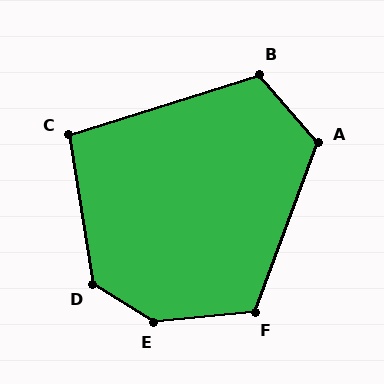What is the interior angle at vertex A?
Approximately 119 degrees (obtuse).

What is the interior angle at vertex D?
Approximately 131 degrees (obtuse).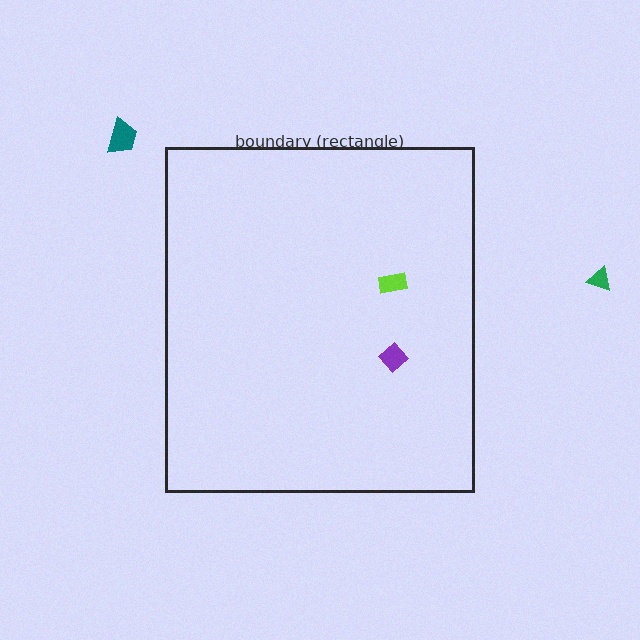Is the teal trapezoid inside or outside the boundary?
Outside.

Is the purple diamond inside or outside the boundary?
Inside.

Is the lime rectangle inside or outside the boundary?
Inside.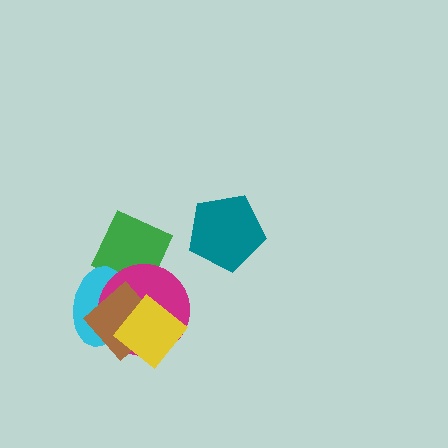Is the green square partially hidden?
Yes, it is partially covered by another shape.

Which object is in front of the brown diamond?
The yellow diamond is in front of the brown diamond.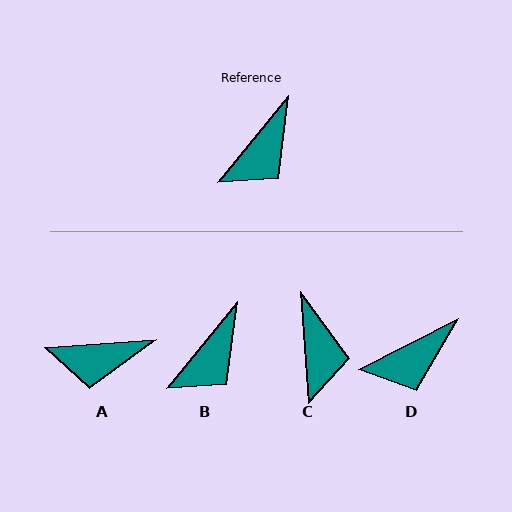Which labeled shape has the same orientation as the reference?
B.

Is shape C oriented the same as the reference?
No, it is off by about 44 degrees.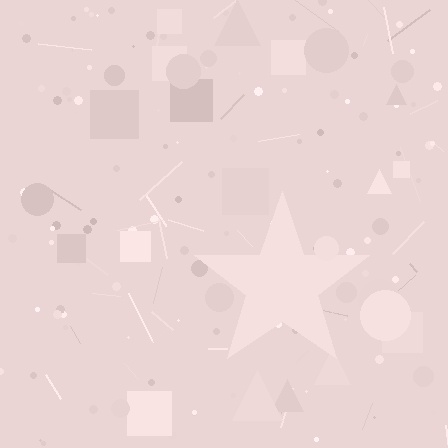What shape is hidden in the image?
A star is hidden in the image.